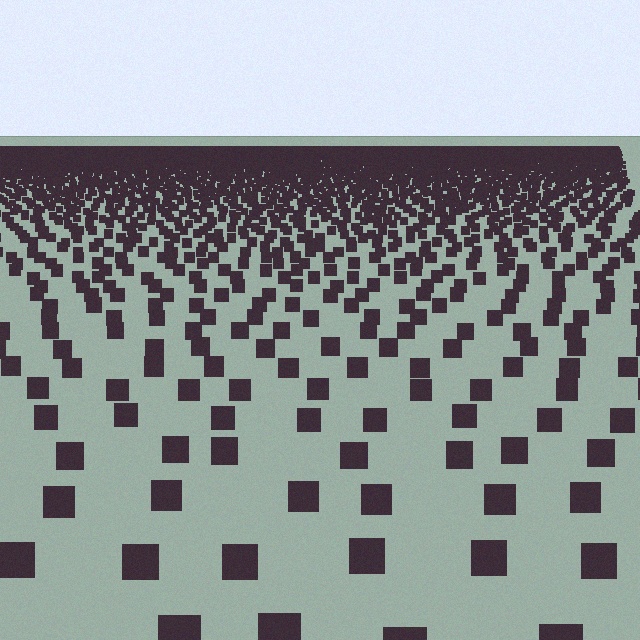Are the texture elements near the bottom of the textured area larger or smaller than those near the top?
Larger. Near the bottom, elements are closer to the viewer and appear at a bigger on-screen size.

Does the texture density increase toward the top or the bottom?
Density increases toward the top.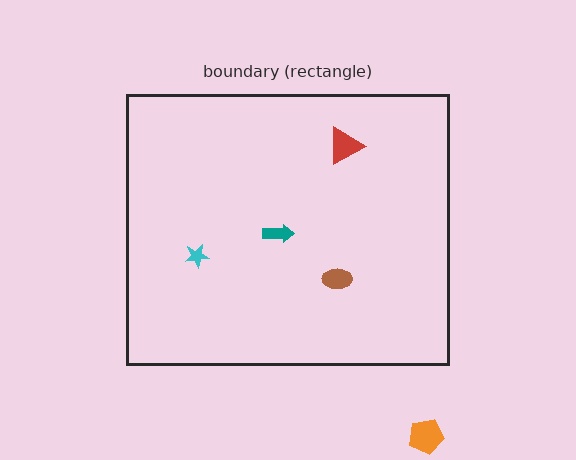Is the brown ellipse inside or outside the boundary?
Inside.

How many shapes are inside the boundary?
4 inside, 1 outside.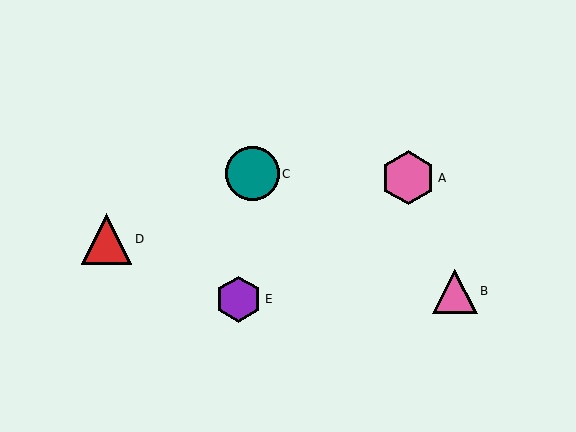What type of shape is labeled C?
Shape C is a teal circle.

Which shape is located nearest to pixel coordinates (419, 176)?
The pink hexagon (labeled A) at (408, 178) is nearest to that location.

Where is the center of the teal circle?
The center of the teal circle is at (252, 174).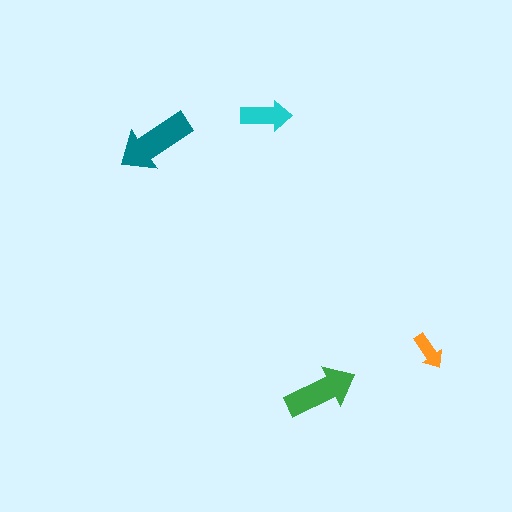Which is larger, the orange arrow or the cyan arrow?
The cyan one.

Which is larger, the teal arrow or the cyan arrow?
The teal one.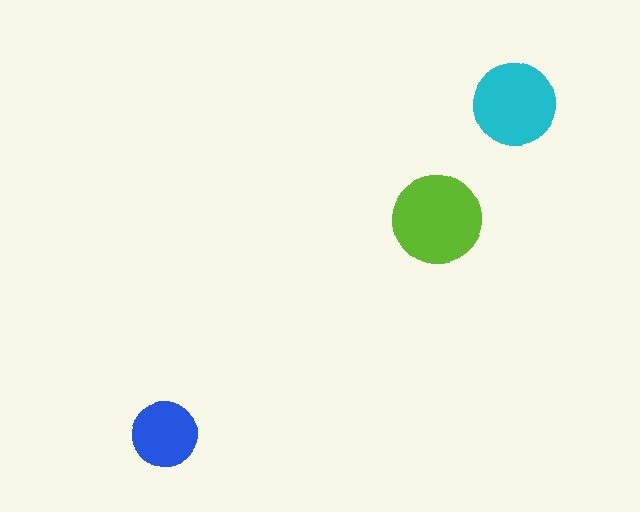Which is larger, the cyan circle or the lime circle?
The lime one.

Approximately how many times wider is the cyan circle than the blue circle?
About 1.5 times wider.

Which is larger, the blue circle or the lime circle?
The lime one.